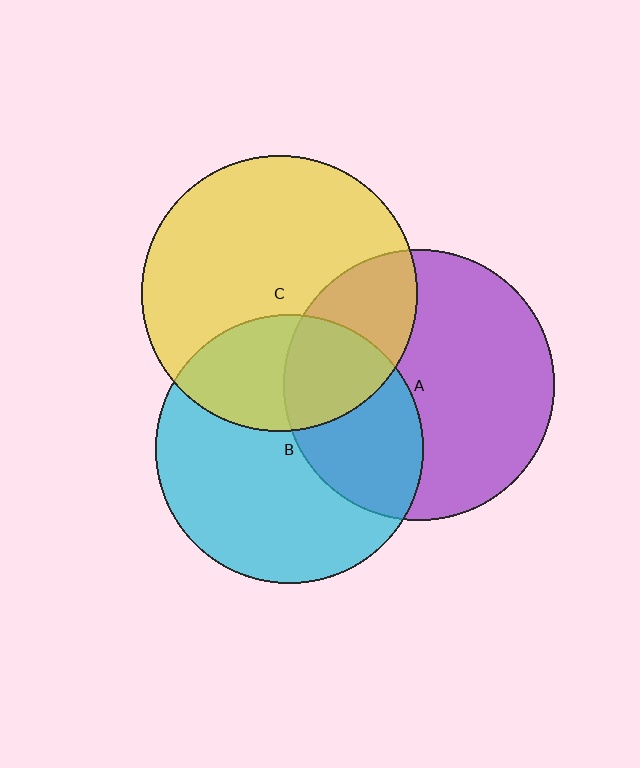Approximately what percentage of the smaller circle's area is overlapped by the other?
Approximately 35%.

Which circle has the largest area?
Circle C (yellow).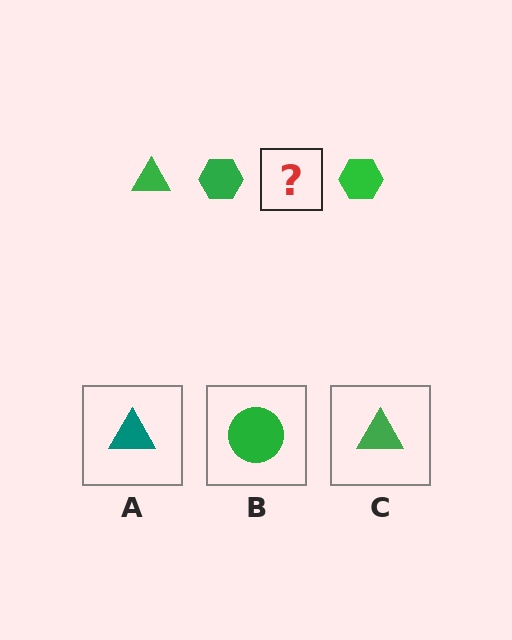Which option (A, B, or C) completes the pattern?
C.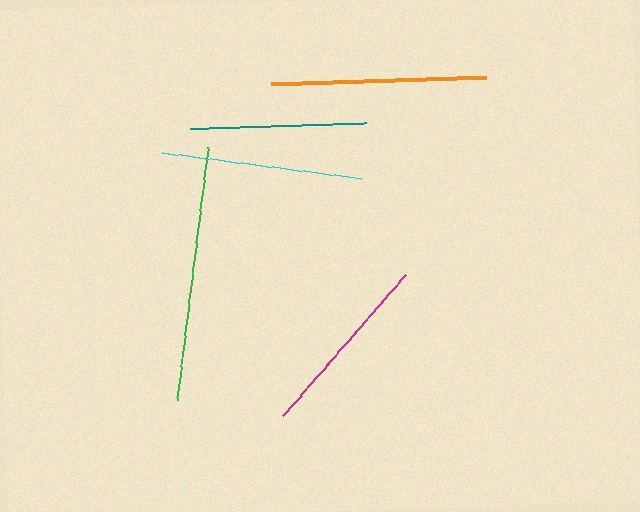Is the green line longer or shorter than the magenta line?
The green line is longer than the magenta line.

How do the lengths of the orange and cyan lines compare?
The orange and cyan lines are approximately the same length.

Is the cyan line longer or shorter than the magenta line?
The cyan line is longer than the magenta line.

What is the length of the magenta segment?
The magenta segment is approximately 186 pixels long.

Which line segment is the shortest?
The teal line is the shortest at approximately 176 pixels.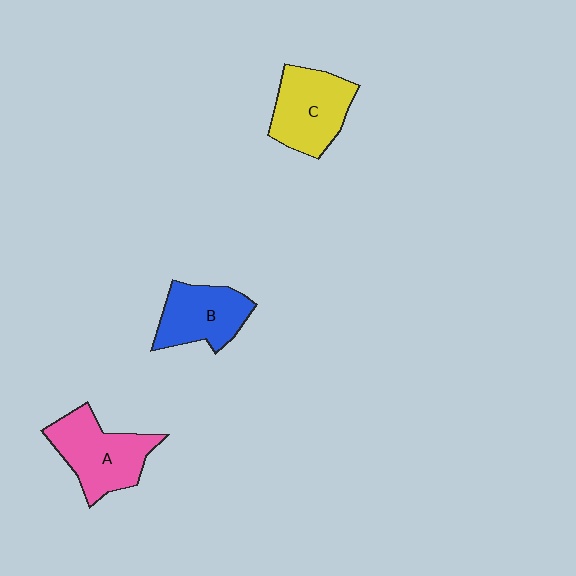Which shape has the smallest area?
Shape B (blue).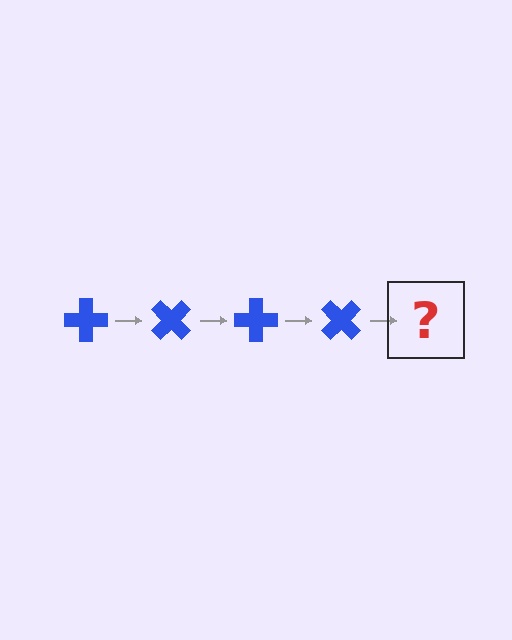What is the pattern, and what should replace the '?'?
The pattern is that the cross rotates 45 degrees each step. The '?' should be a blue cross rotated 180 degrees.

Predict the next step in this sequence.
The next step is a blue cross rotated 180 degrees.